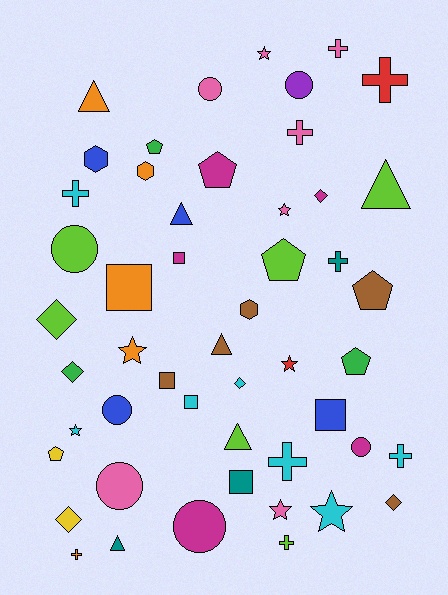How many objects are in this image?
There are 50 objects.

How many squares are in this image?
There are 6 squares.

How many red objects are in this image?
There are 2 red objects.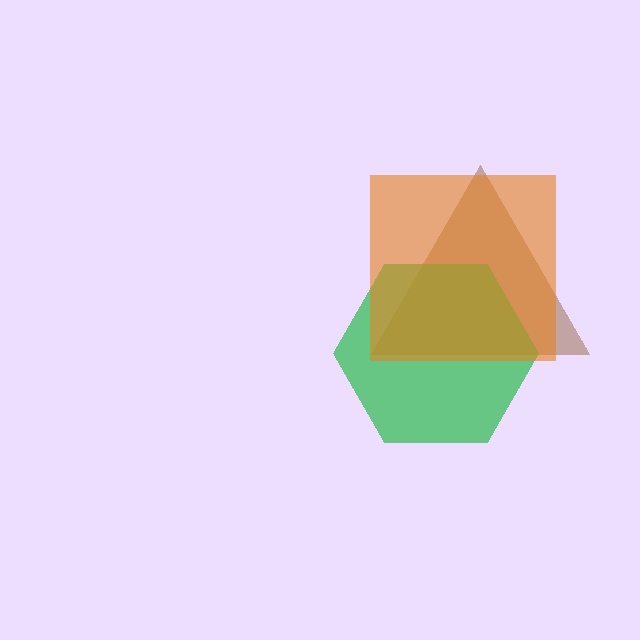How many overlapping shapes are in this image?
There are 3 overlapping shapes in the image.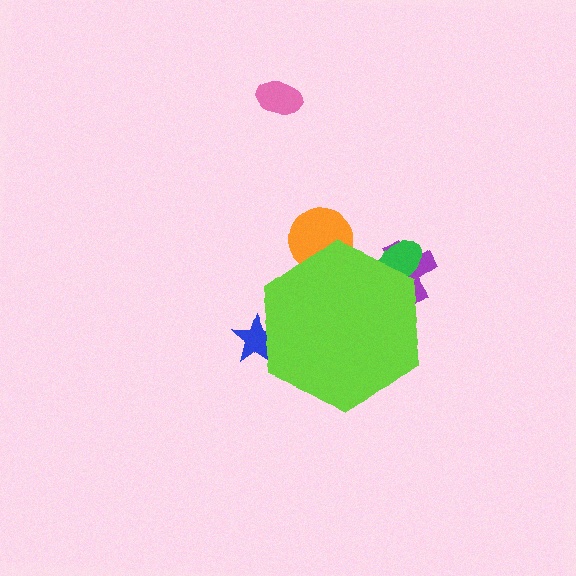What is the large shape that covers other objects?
A lime hexagon.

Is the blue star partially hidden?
Yes, the blue star is partially hidden behind the lime hexagon.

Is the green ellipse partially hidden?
Yes, the green ellipse is partially hidden behind the lime hexagon.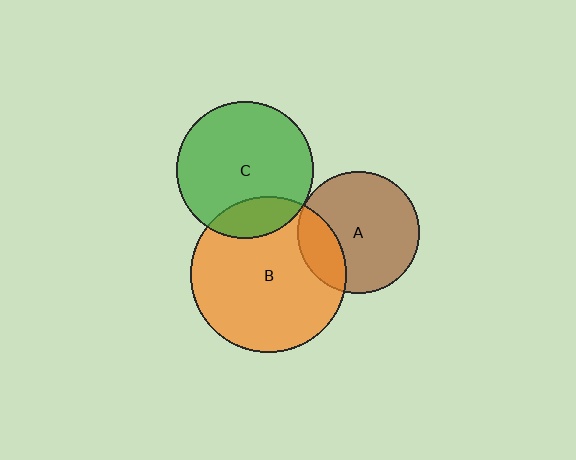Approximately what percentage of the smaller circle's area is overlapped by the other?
Approximately 20%.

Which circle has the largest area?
Circle B (orange).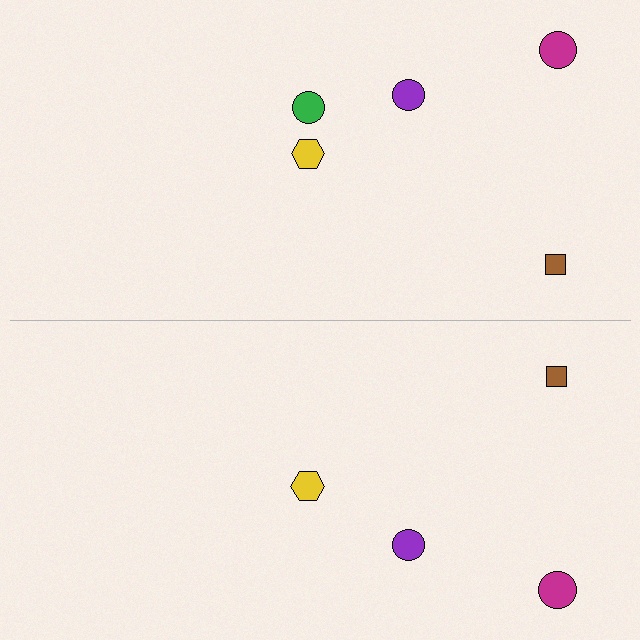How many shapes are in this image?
There are 9 shapes in this image.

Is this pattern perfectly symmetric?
No, the pattern is not perfectly symmetric. A green circle is missing from the bottom side.